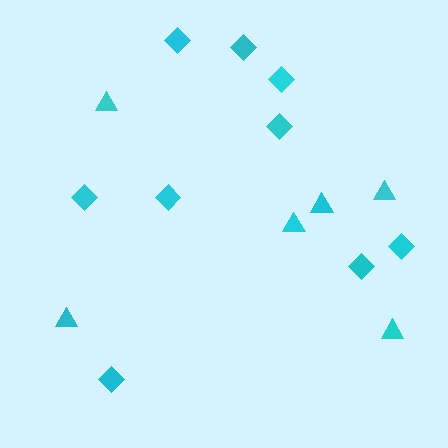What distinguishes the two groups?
There are 2 groups: one group of triangles (6) and one group of diamonds (9).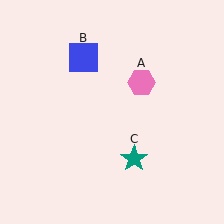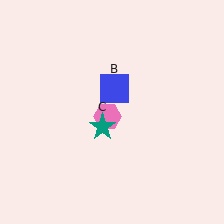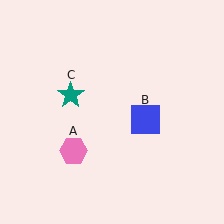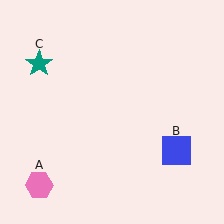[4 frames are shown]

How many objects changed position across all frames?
3 objects changed position: pink hexagon (object A), blue square (object B), teal star (object C).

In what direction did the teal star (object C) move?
The teal star (object C) moved up and to the left.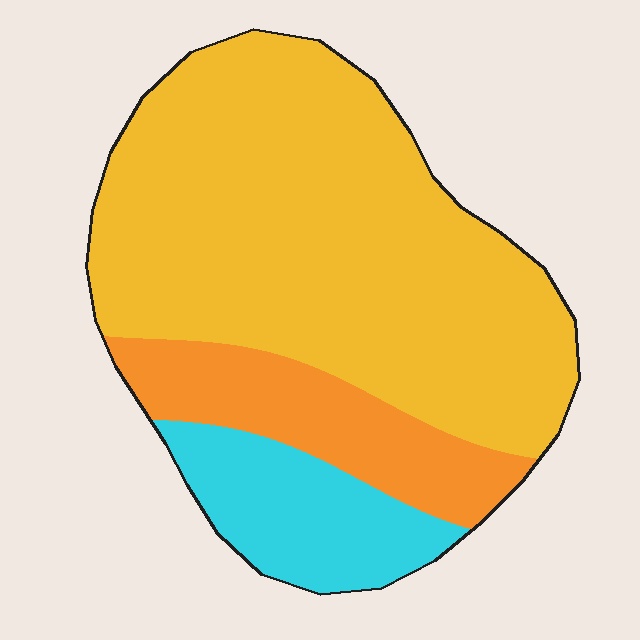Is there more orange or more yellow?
Yellow.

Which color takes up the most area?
Yellow, at roughly 65%.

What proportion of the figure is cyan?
Cyan covers around 15% of the figure.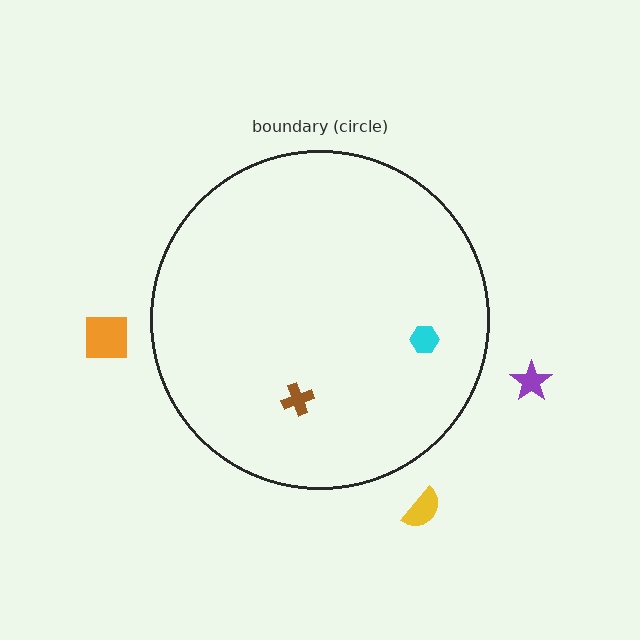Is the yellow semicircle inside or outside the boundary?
Outside.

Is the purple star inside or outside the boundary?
Outside.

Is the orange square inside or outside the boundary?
Outside.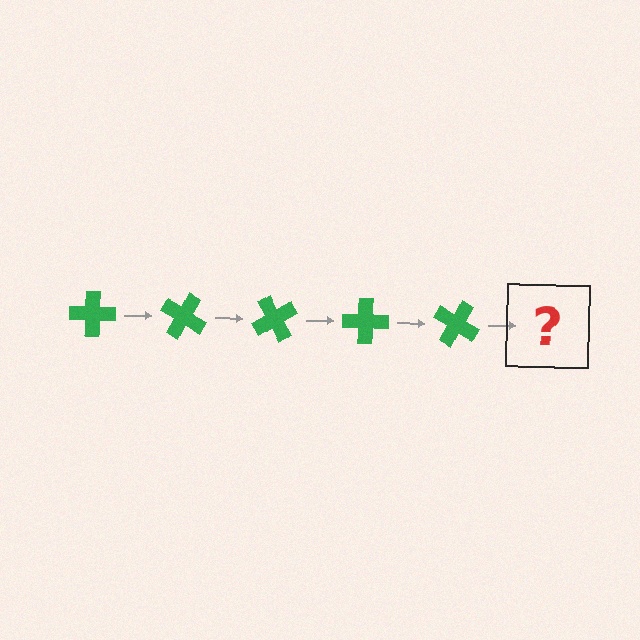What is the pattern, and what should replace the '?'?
The pattern is that the cross rotates 30 degrees each step. The '?' should be a green cross rotated 150 degrees.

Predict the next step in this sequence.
The next step is a green cross rotated 150 degrees.